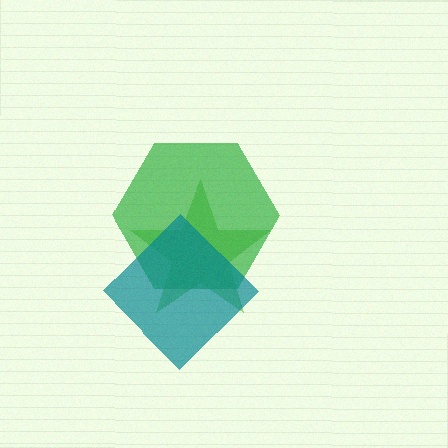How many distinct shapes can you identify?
There are 3 distinct shapes: a lime star, a green hexagon, a teal diamond.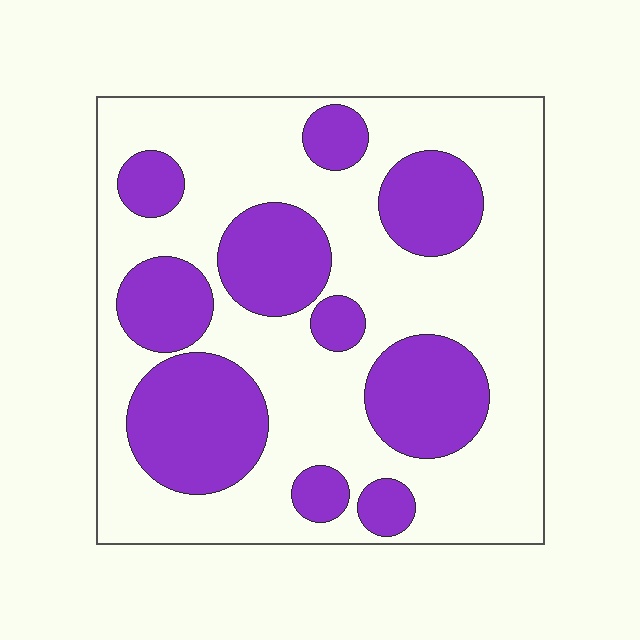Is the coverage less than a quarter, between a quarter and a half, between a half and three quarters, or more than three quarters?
Between a quarter and a half.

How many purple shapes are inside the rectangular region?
10.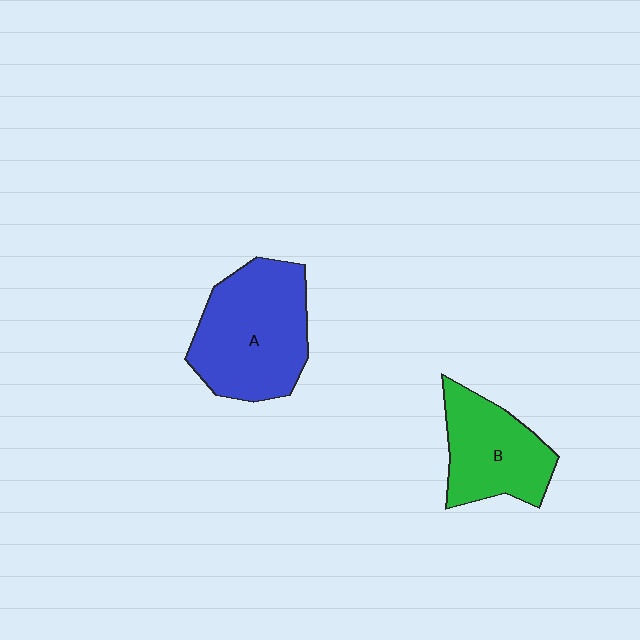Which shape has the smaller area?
Shape B (green).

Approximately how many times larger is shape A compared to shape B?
Approximately 1.4 times.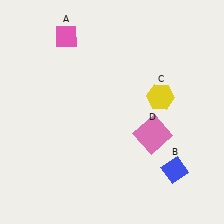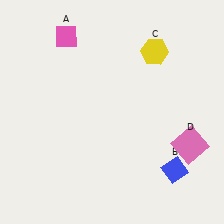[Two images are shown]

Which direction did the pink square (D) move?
The pink square (D) moved right.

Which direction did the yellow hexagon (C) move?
The yellow hexagon (C) moved up.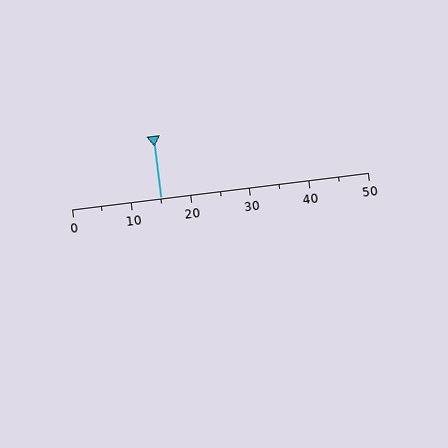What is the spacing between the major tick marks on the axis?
The major ticks are spaced 10 apart.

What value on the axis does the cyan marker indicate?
The marker indicates approximately 15.